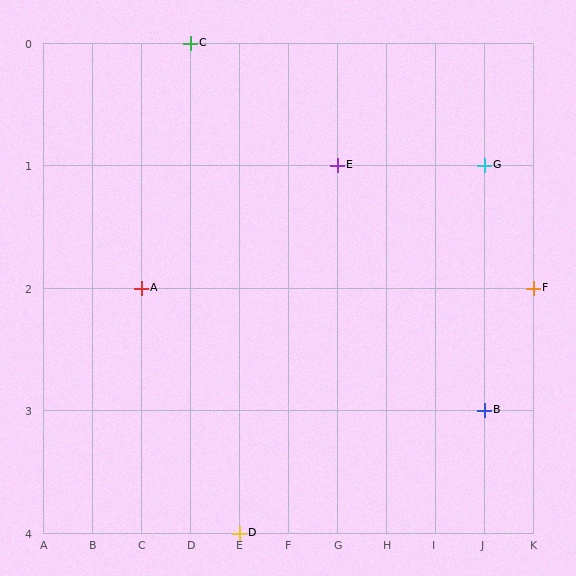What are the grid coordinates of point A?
Point A is at grid coordinates (C, 2).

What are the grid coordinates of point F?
Point F is at grid coordinates (K, 2).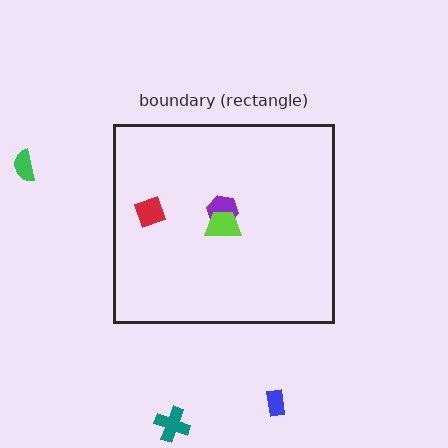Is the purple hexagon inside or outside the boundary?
Inside.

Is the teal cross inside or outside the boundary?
Outside.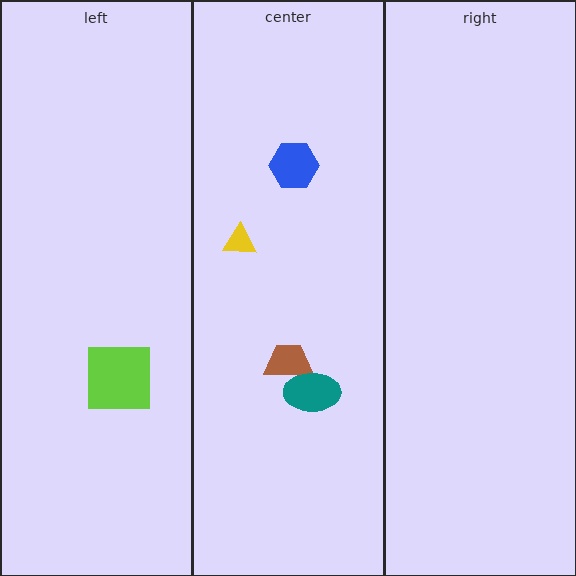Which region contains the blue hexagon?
The center region.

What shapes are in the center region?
The brown trapezoid, the teal ellipse, the blue hexagon, the yellow triangle.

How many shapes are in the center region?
4.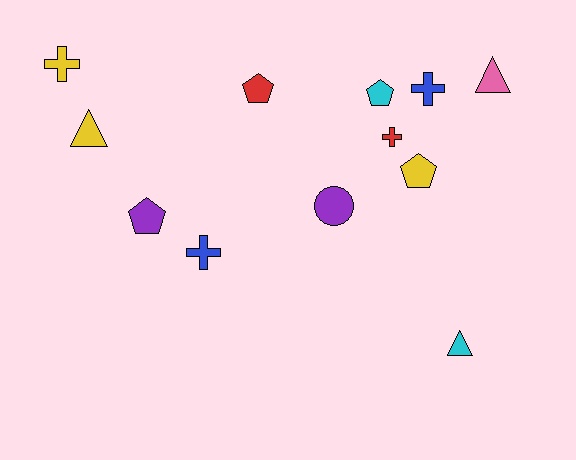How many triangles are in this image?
There are 3 triangles.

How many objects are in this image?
There are 12 objects.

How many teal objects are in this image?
There are no teal objects.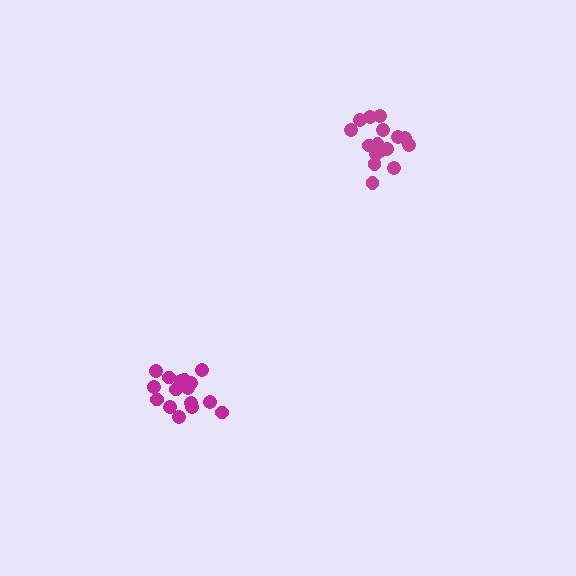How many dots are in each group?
Group 1: 16 dots, Group 2: 17 dots (33 total).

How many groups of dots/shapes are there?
There are 2 groups.